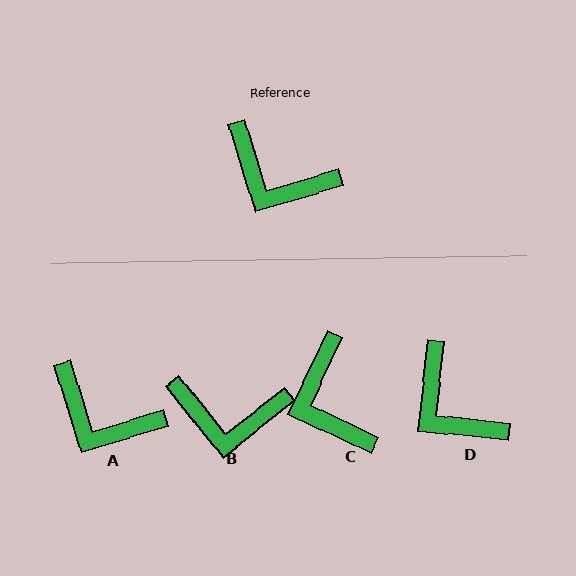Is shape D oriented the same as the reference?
No, it is off by about 23 degrees.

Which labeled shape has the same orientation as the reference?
A.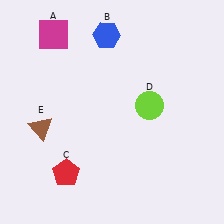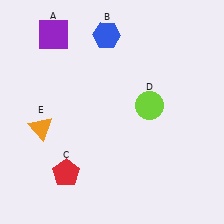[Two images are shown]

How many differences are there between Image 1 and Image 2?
There are 2 differences between the two images.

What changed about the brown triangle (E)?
In Image 1, E is brown. In Image 2, it changed to orange.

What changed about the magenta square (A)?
In Image 1, A is magenta. In Image 2, it changed to purple.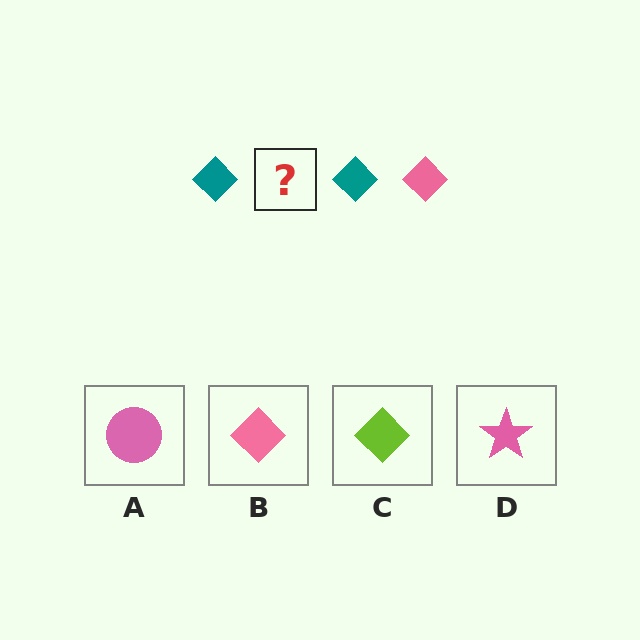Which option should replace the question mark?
Option B.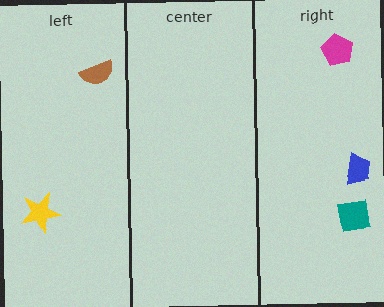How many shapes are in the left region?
2.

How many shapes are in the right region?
3.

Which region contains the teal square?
The right region.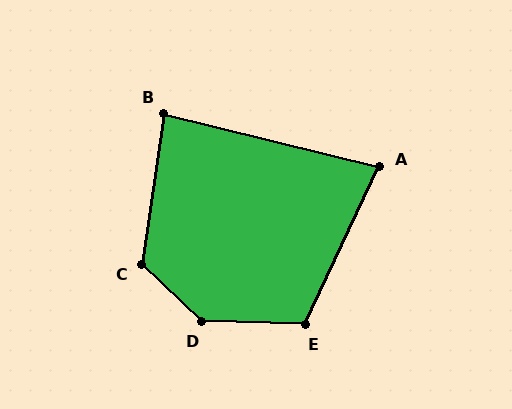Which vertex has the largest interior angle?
D, at approximately 138 degrees.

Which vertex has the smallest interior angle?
A, at approximately 79 degrees.